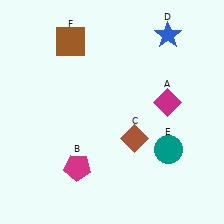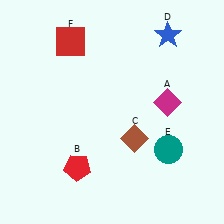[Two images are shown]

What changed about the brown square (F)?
In Image 1, F is brown. In Image 2, it changed to red.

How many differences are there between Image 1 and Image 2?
There are 2 differences between the two images.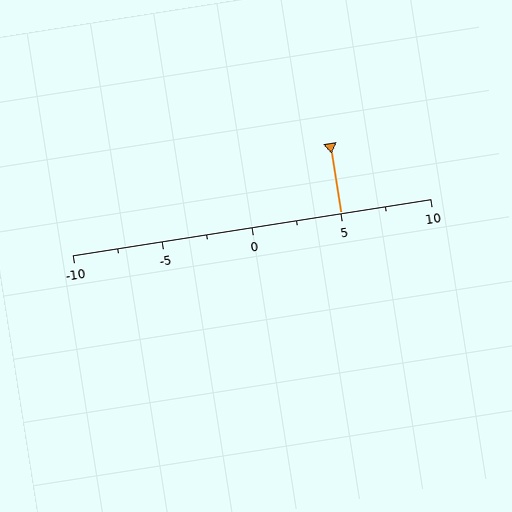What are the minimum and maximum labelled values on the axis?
The axis runs from -10 to 10.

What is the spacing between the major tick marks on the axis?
The major ticks are spaced 5 apart.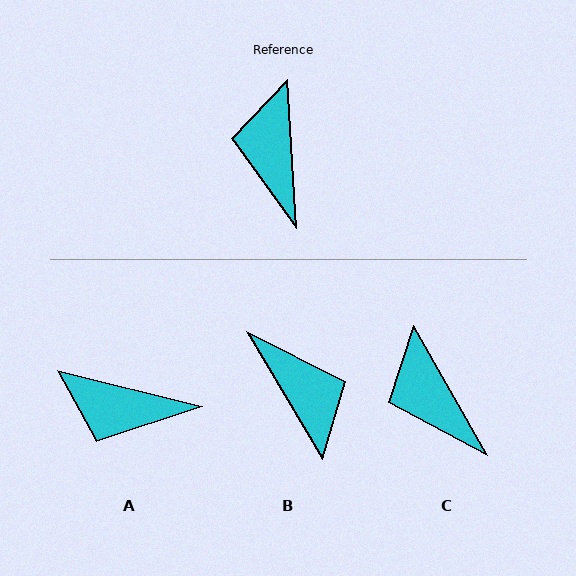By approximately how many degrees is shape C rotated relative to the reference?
Approximately 26 degrees counter-clockwise.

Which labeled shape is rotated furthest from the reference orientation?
B, about 153 degrees away.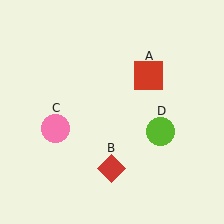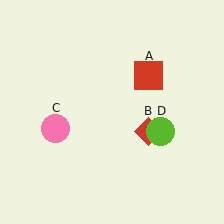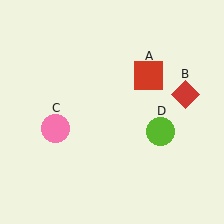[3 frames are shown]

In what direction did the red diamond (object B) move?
The red diamond (object B) moved up and to the right.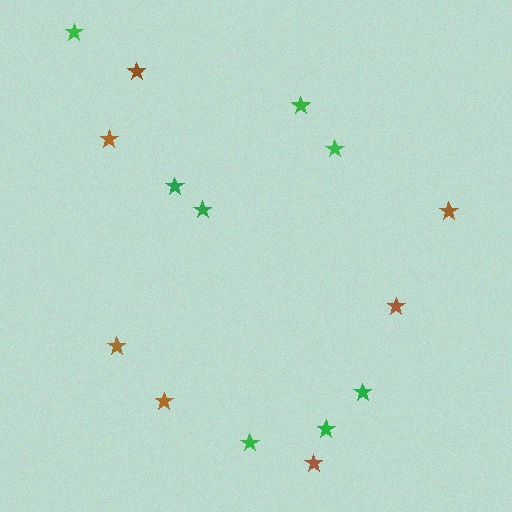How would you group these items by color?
There are 2 groups: one group of brown stars (7) and one group of green stars (8).